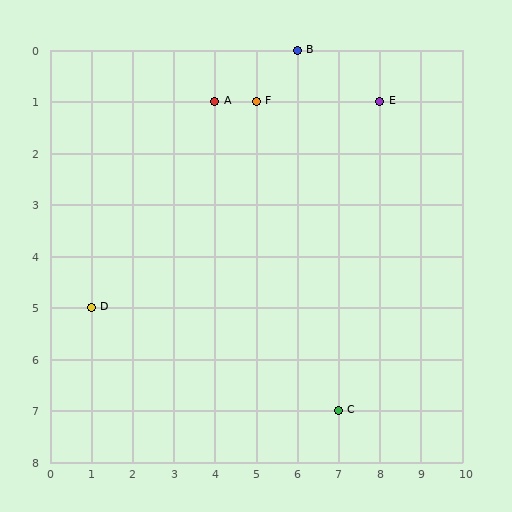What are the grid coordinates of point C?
Point C is at grid coordinates (7, 7).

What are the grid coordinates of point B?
Point B is at grid coordinates (6, 0).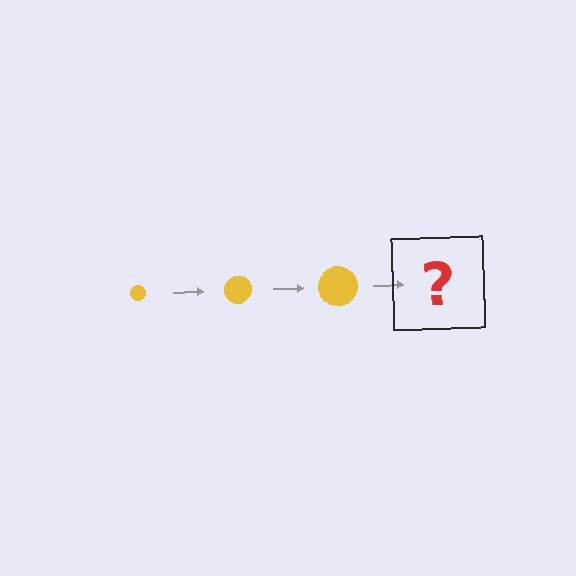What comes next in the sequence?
The next element should be a yellow circle, larger than the previous one.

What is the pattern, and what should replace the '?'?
The pattern is that the circle gets progressively larger each step. The '?' should be a yellow circle, larger than the previous one.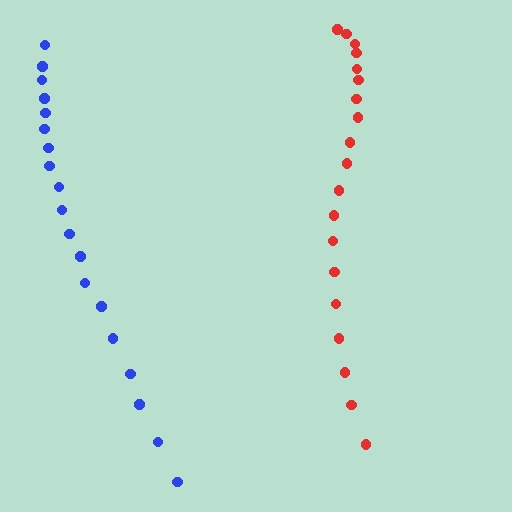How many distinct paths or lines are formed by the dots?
There are 2 distinct paths.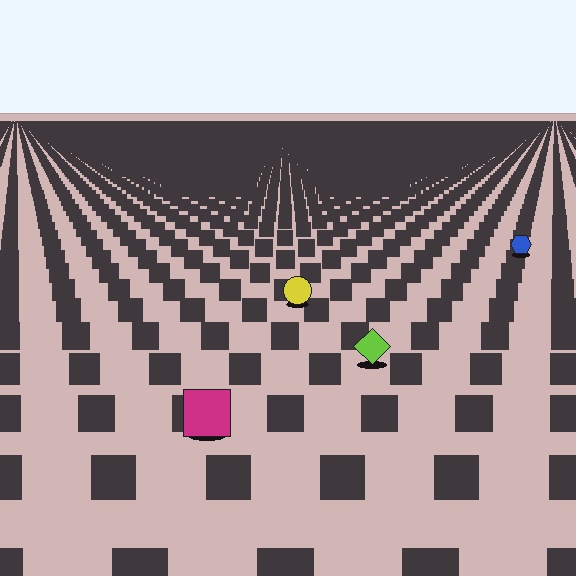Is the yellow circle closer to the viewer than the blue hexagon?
Yes. The yellow circle is closer — you can tell from the texture gradient: the ground texture is coarser near it.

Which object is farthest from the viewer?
The blue hexagon is farthest from the viewer. It appears smaller and the ground texture around it is denser.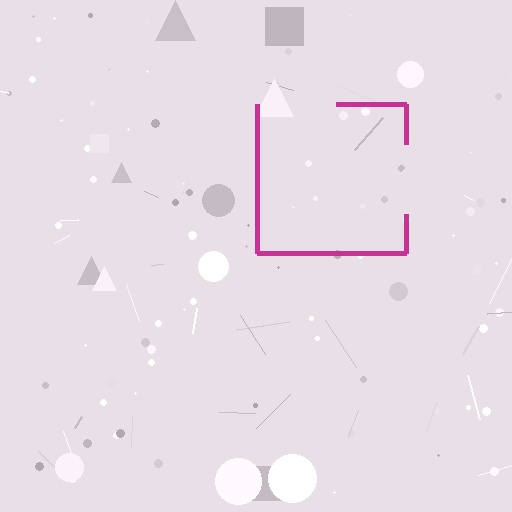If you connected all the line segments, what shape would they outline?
They would outline a square.